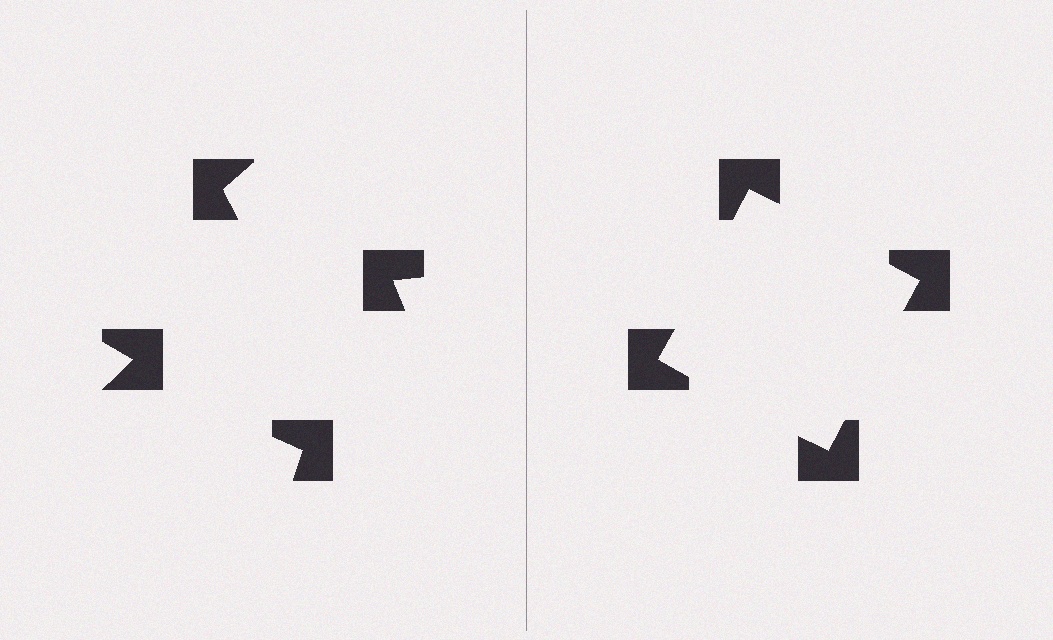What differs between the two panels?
The notched squares are positioned identically on both sides; only the wedge orientations differ. On the right they align to a square; on the left they are misaligned.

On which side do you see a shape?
An illusory square appears on the right side. On the left side the wedge cuts are rotated, so no coherent shape forms.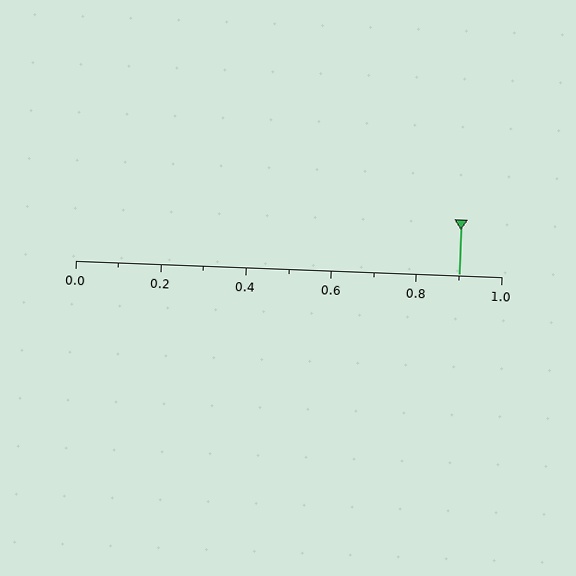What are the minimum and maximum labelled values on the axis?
The axis runs from 0.0 to 1.0.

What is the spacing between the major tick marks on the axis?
The major ticks are spaced 0.2 apart.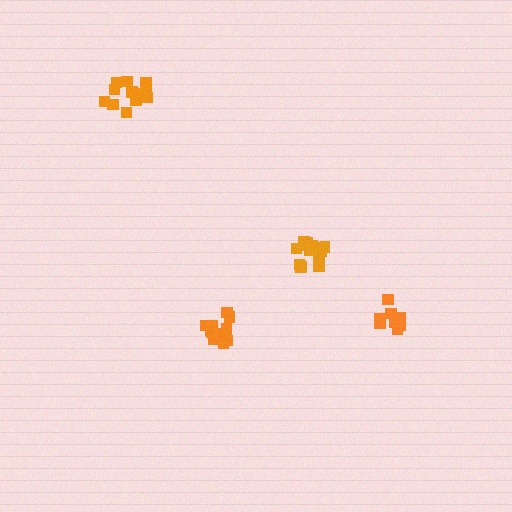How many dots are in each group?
Group 1: 9 dots, Group 2: 14 dots, Group 3: 15 dots, Group 4: 13 dots (51 total).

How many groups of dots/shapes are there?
There are 4 groups.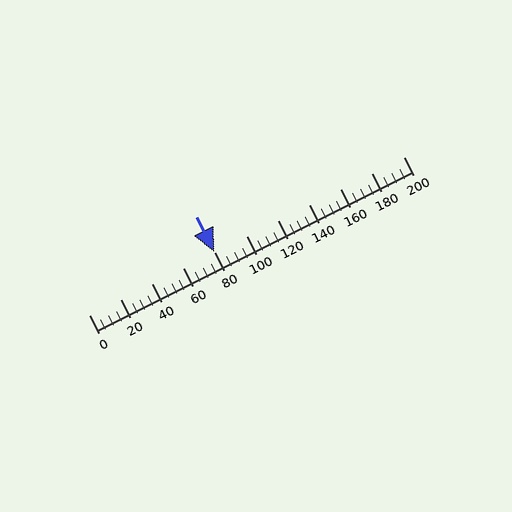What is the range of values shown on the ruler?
The ruler shows values from 0 to 200.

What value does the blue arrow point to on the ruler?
The blue arrow points to approximately 80.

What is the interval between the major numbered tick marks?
The major tick marks are spaced 20 units apart.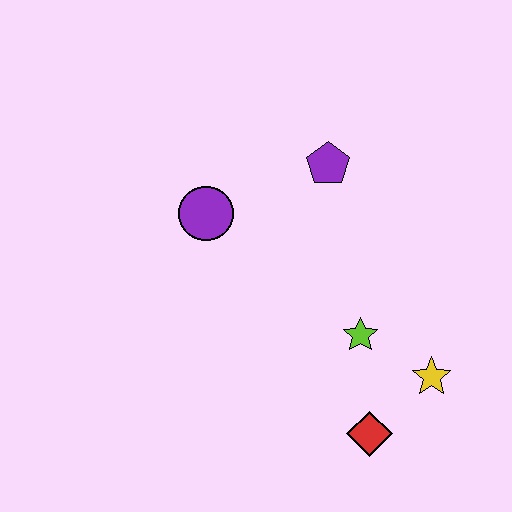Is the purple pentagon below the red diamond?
No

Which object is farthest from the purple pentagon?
The red diamond is farthest from the purple pentagon.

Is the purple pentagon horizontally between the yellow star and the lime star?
No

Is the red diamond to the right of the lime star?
Yes